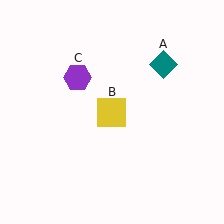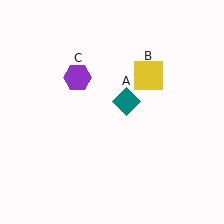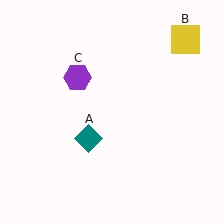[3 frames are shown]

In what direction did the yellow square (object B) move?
The yellow square (object B) moved up and to the right.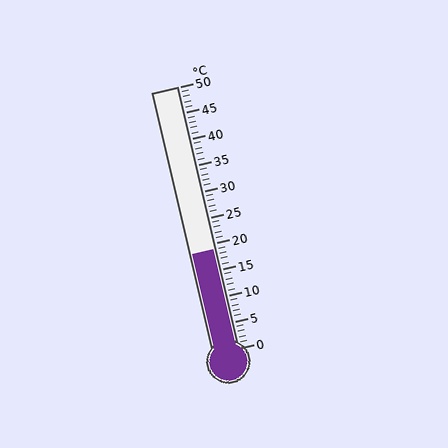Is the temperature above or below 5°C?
The temperature is above 5°C.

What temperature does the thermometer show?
The thermometer shows approximately 19°C.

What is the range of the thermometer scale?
The thermometer scale ranges from 0°C to 50°C.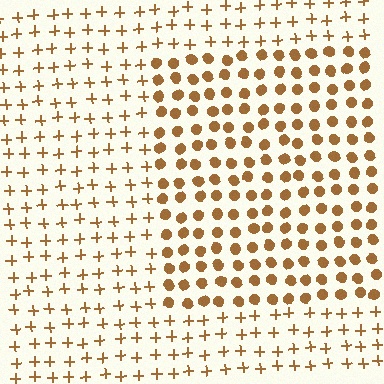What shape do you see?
I see a rectangle.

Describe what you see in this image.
The image is filled with small brown elements arranged in a uniform grid. A rectangle-shaped region contains circles, while the surrounding area contains plus signs. The boundary is defined purely by the change in element shape.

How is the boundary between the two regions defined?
The boundary is defined by a change in element shape: circles inside vs. plus signs outside. All elements share the same color and spacing.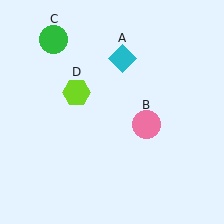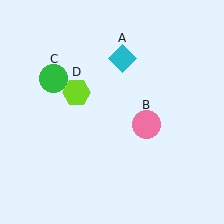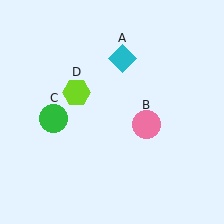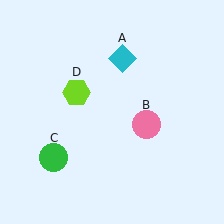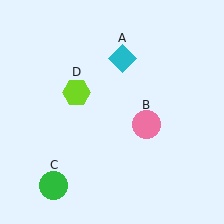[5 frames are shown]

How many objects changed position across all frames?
1 object changed position: green circle (object C).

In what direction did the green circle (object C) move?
The green circle (object C) moved down.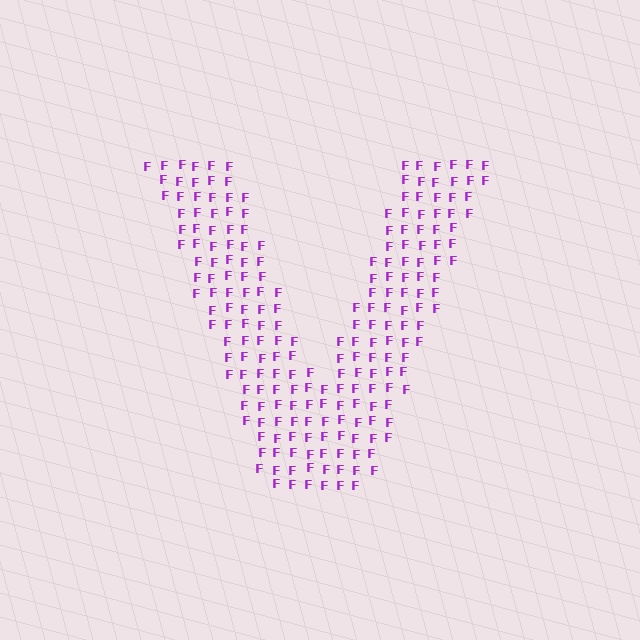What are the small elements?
The small elements are letter F's.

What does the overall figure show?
The overall figure shows the letter V.